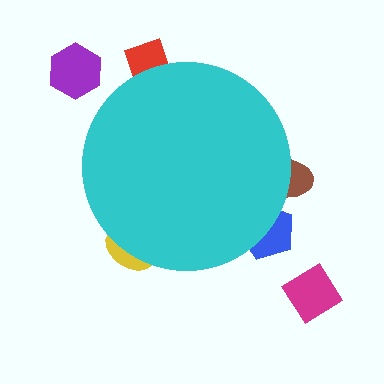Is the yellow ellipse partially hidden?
Yes, the yellow ellipse is partially hidden behind the cyan circle.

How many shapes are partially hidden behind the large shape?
4 shapes are partially hidden.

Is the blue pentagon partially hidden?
Yes, the blue pentagon is partially hidden behind the cyan circle.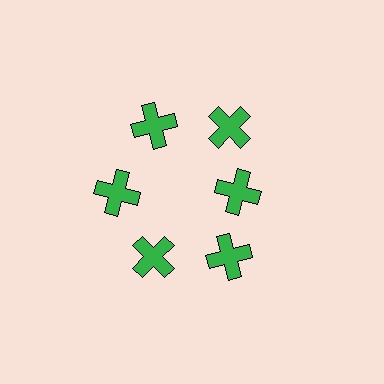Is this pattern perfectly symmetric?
No. The 6 green crosses are arranged in a ring, but one element near the 3 o'clock position is pulled inward toward the center, breaking the 6-fold rotational symmetry.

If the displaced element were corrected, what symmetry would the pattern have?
It would have 6-fold rotational symmetry — the pattern would map onto itself every 60 degrees.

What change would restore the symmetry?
The symmetry would be restored by moving it outward, back onto the ring so that all 6 crosses sit at equal angles and equal distance from the center.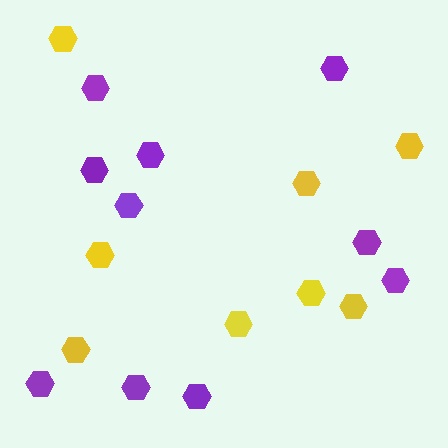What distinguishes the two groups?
There are 2 groups: one group of yellow hexagons (8) and one group of purple hexagons (10).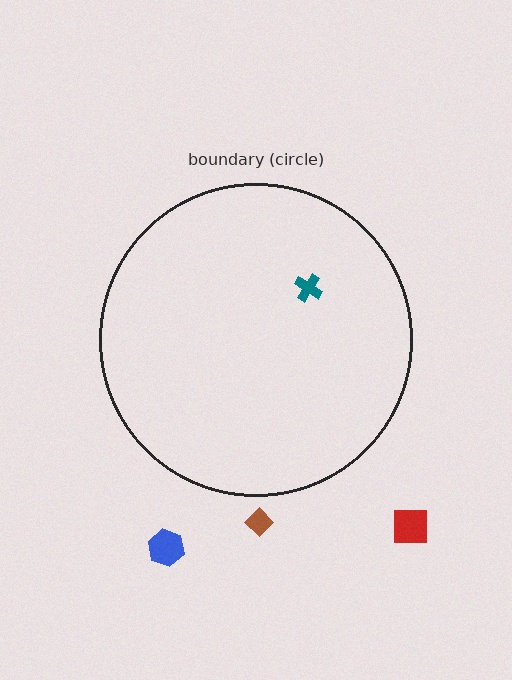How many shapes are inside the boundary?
1 inside, 3 outside.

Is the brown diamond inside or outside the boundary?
Outside.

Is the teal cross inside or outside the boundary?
Inside.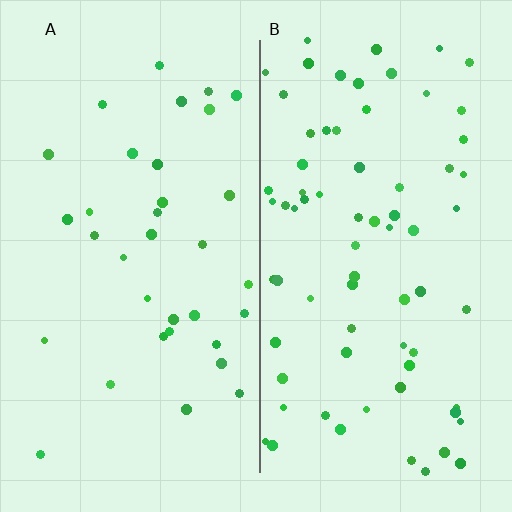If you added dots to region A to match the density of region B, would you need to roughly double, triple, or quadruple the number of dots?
Approximately double.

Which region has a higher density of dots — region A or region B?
B (the right).